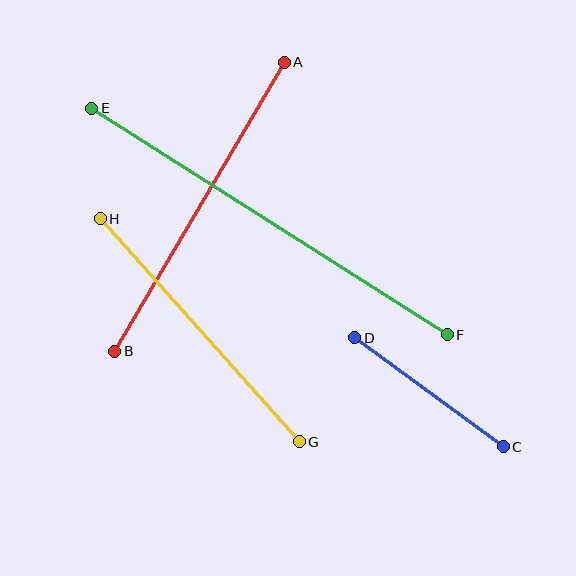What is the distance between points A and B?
The distance is approximately 335 pixels.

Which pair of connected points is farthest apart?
Points E and F are farthest apart.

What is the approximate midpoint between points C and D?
The midpoint is at approximately (429, 392) pixels.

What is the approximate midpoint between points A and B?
The midpoint is at approximately (200, 207) pixels.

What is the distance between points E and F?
The distance is approximately 421 pixels.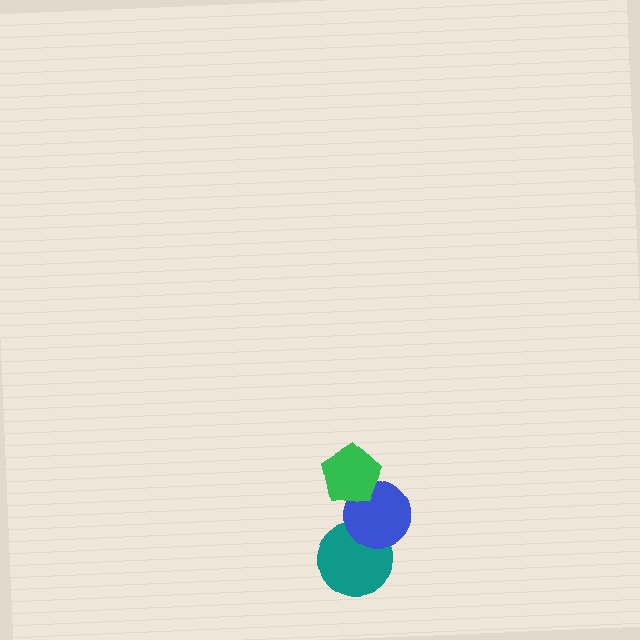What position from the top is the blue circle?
The blue circle is 2nd from the top.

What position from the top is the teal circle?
The teal circle is 3rd from the top.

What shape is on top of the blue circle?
The green pentagon is on top of the blue circle.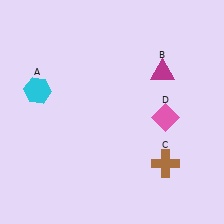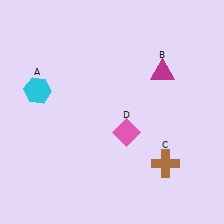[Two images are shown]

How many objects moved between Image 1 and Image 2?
1 object moved between the two images.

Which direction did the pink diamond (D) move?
The pink diamond (D) moved left.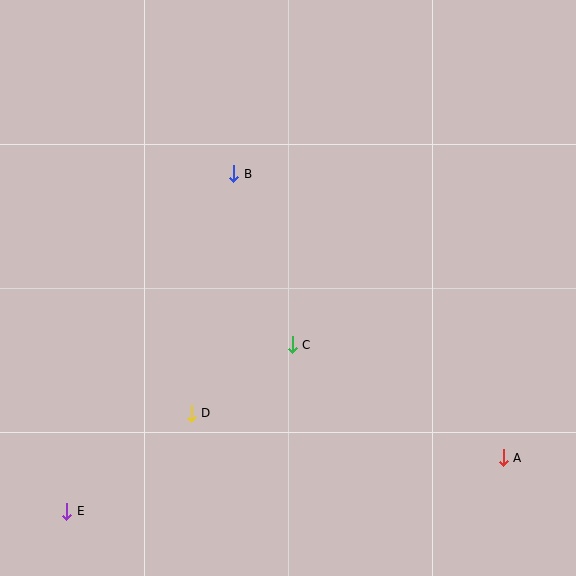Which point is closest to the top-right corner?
Point B is closest to the top-right corner.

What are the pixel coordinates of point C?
Point C is at (292, 345).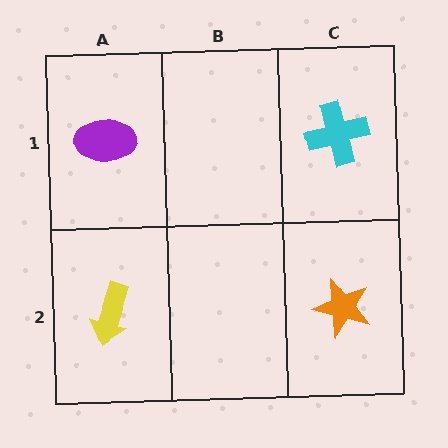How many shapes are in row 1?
2 shapes.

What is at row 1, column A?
A purple ellipse.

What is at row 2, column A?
A yellow arrow.